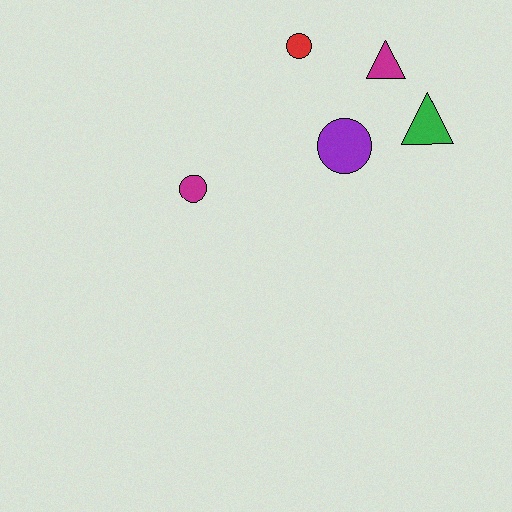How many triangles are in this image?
There are 2 triangles.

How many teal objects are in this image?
There are no teal objects.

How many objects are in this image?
There are 5 objects.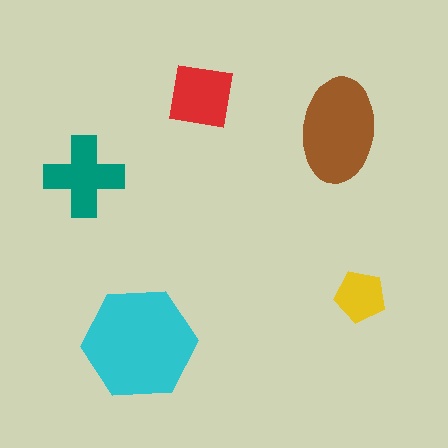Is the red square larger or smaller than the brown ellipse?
Smaller.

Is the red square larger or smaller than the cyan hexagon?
Smaller.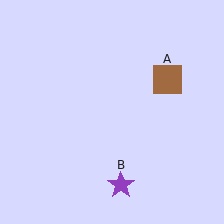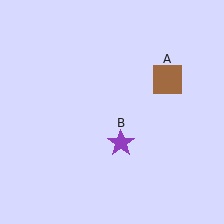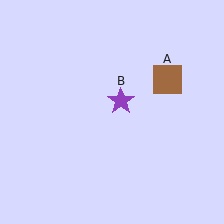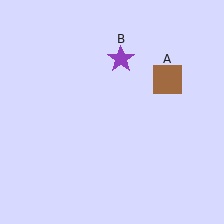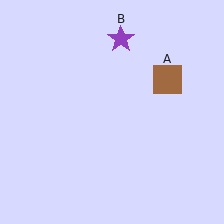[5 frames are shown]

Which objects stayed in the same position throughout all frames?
Brown square (object A) remained stationary.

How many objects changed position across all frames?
1 object changed position: purple star (object B).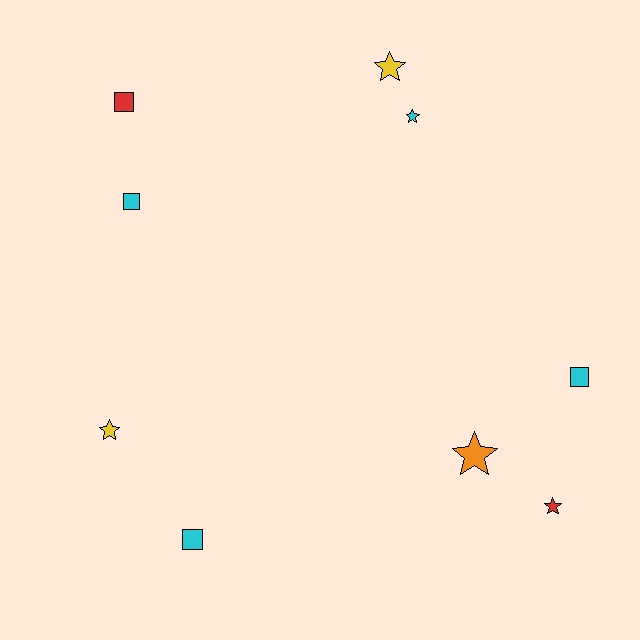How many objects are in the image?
There are 9 objects.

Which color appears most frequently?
Cyan, with 4 objects.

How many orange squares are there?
There are no orange squares.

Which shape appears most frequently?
Star, with 5 objects.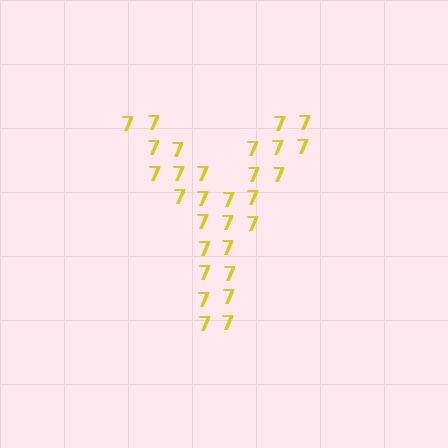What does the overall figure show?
The overall figure shows the letter Y.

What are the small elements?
The small elements are digit 7's.